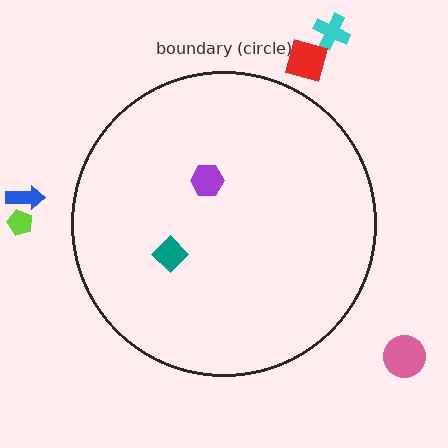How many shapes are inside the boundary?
2 inside, 5 outside.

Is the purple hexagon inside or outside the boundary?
Inside.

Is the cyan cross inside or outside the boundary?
Outside.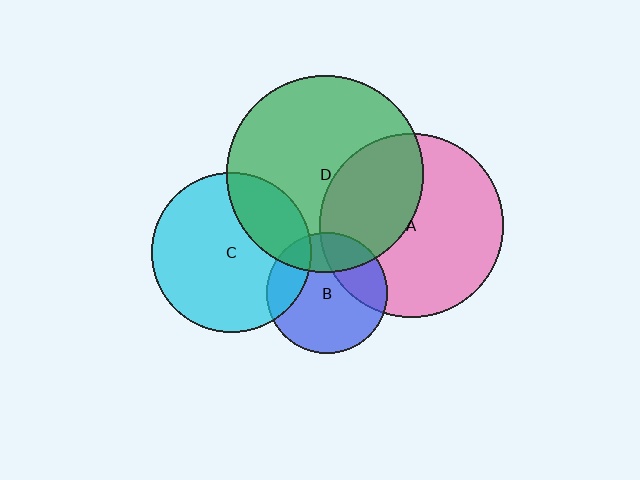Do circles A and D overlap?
Yes.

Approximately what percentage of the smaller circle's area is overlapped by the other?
Approximately 40%.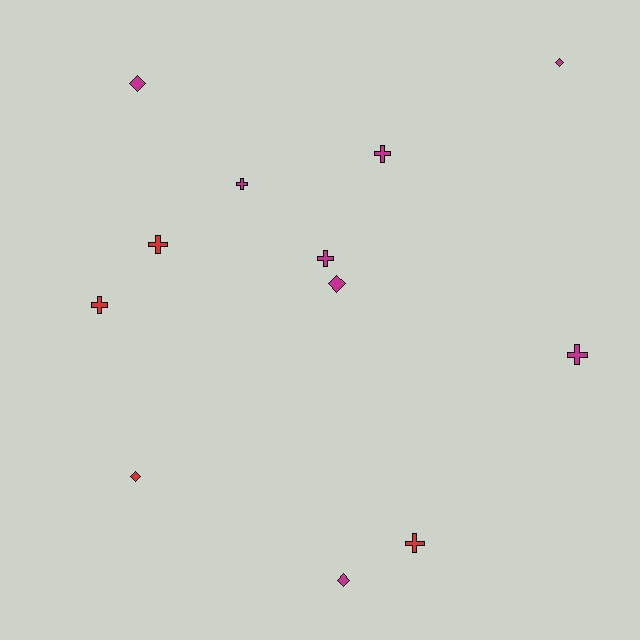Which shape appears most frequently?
Cross, with 7 objects.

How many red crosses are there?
There are 3 red crosses.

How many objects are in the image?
There are 12 objects.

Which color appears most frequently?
Magenta, with 8 objects.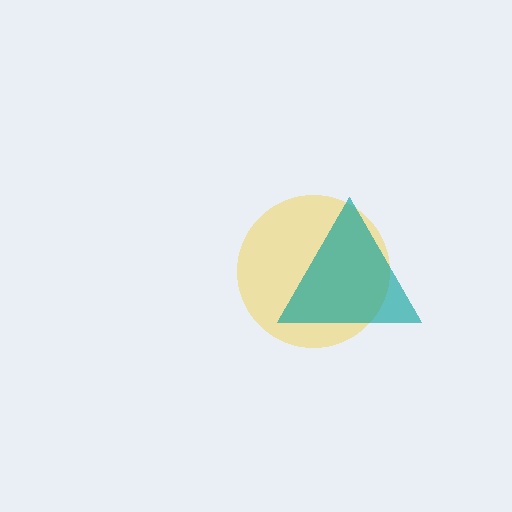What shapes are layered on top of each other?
The layered shapes are: a yellow circle, a teal triangle.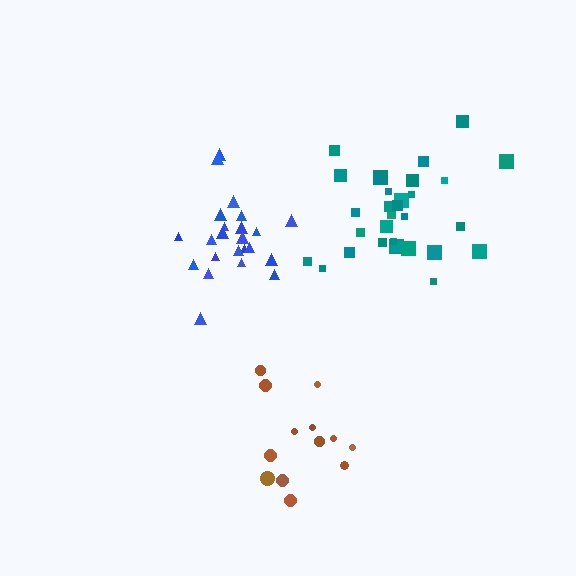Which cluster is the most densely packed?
Blue.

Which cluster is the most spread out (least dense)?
Brown.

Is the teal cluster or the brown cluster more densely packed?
Teal.